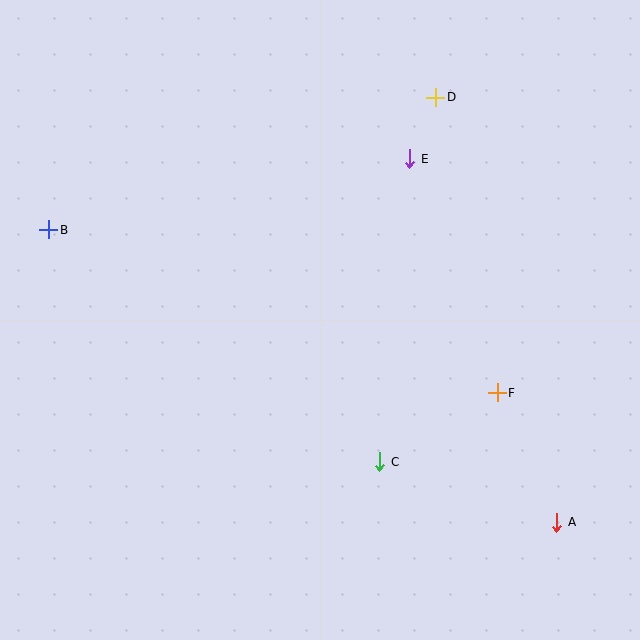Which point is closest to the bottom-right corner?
Point A is closest to the bottom-right corner.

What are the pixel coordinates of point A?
Point A is at (557, 522).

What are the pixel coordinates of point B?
Point B is at (49, 230).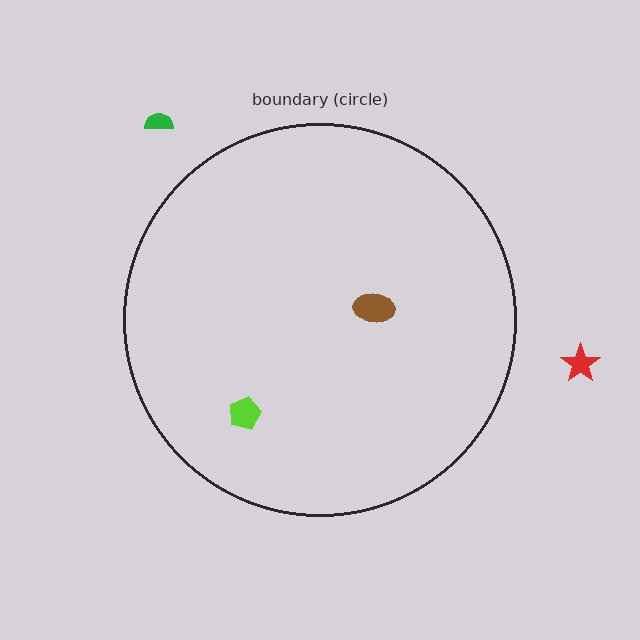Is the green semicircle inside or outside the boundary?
Outside.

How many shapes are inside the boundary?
2 inside, 2 outside.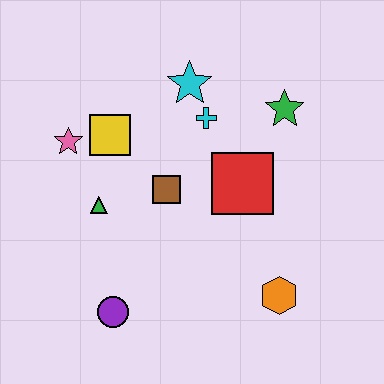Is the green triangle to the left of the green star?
Yes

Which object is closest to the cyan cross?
The cyan star is closest to the cyan cross.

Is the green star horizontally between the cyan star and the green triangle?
No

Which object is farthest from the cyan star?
The purple circle is farthest from the cyan star.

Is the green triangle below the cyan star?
Yes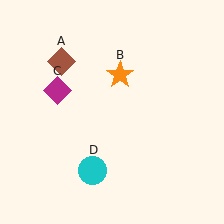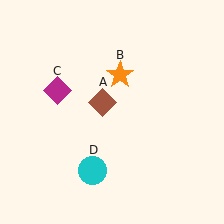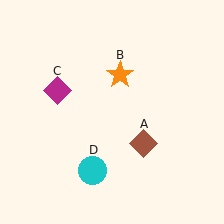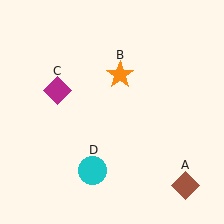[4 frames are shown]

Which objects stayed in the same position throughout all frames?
Orange star (object B) and magenta diamond (object C) and cyan circle (object D) remained stationary.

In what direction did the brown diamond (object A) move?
The brown diamond (object A) moved down and to the right.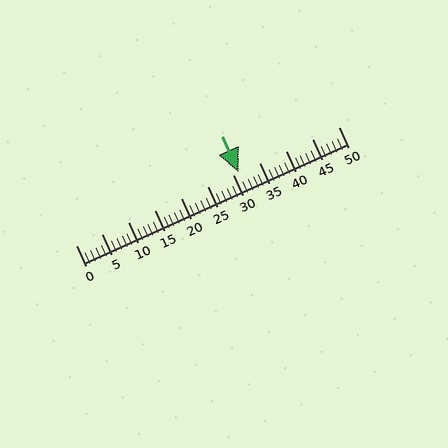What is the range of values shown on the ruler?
The ruler shows values from 0 to 50.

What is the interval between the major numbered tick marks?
The major tick marks are spaced 5 units apart.